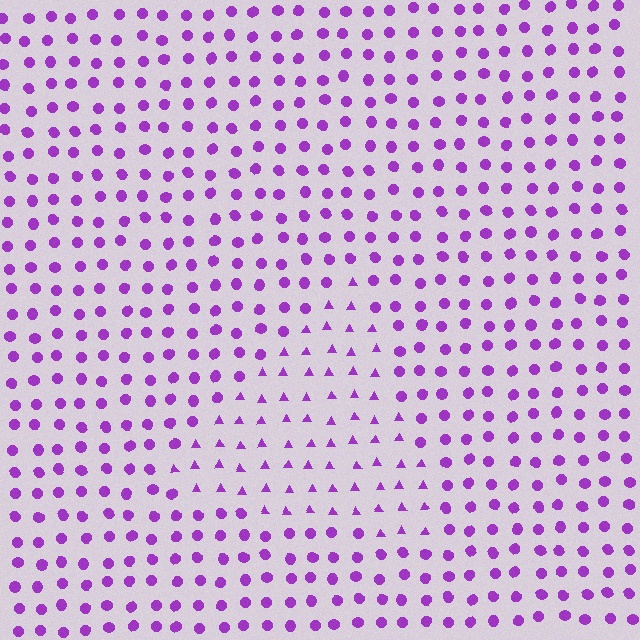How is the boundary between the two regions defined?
The boundary is defined by a change in element shape: triangles inside vs. circles outside. All elements share the same color and spacing.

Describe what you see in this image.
The image is filled with small purple elements arranged in a uniform grid. A triangle-shaped region contains triangles, while the surrounding area contains circles. The boundary is defined purely by the change in element shape.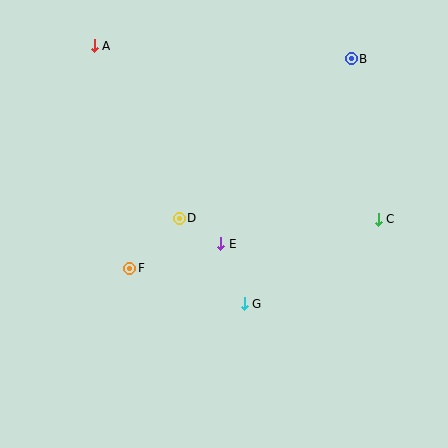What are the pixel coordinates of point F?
Point F is at (130, 268).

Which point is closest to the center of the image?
Point E at (221, 244) is closest to the center.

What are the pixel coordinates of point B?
Point B is at (351, 59).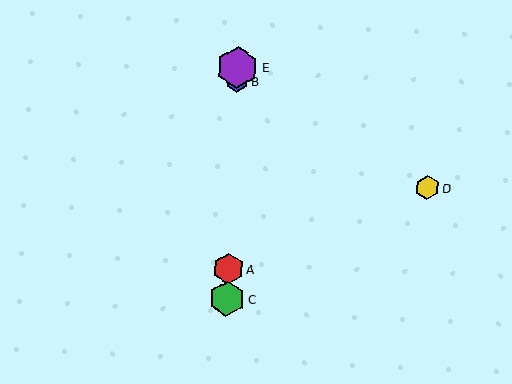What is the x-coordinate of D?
Object D is at x≈427.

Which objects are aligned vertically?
Objects A, B, C, E are aligned vertically.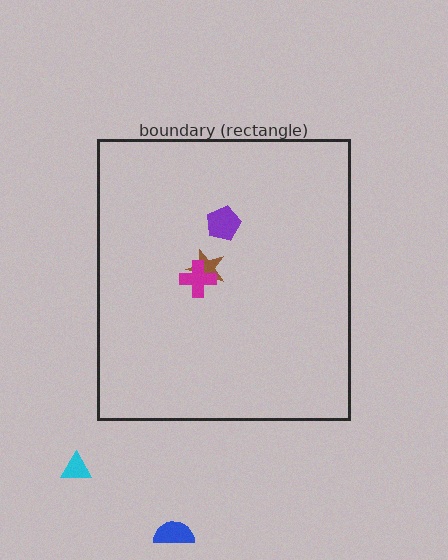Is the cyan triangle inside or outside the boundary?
Outside.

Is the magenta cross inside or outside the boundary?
Inside.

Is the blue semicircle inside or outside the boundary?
Outside.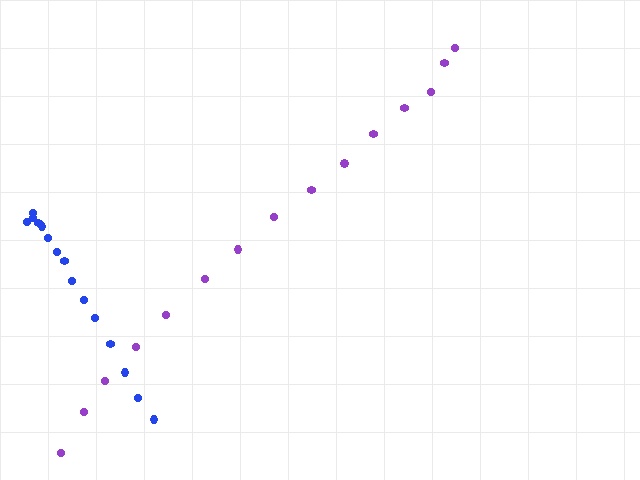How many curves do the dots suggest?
There are 2 distinct paths.